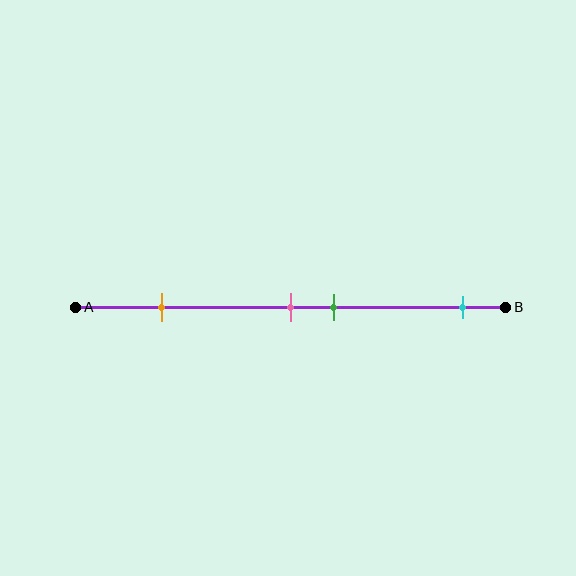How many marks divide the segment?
There are 4 marks dividing the segment.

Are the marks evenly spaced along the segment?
No, the marks are not evenly spaced.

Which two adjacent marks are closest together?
The pink and green marks are the closest adjacent pair.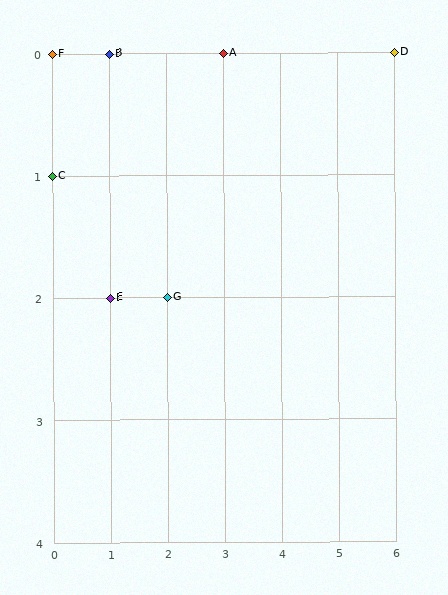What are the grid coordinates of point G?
Point G is at grid coordinates (2, 2).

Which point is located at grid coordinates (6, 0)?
Point D is at (6, 0).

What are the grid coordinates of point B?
Point B is at grid coordinates (1, 0).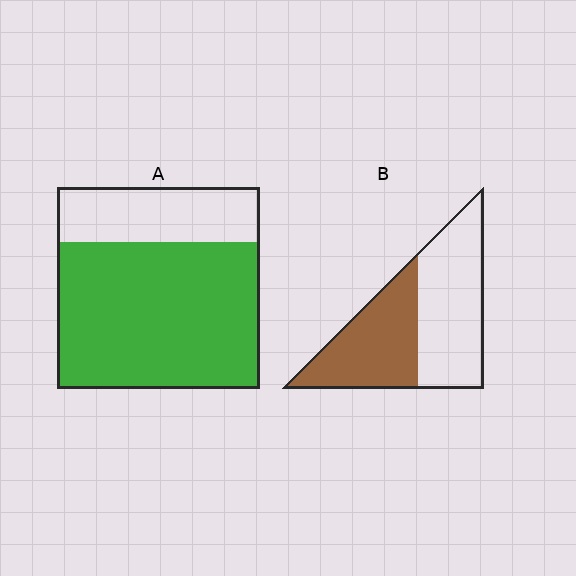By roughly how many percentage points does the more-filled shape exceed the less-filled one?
By roughly 25 percentage points (A over B).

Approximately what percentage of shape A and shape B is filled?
A is approximately 75% and B is approximately 45%.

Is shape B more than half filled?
No.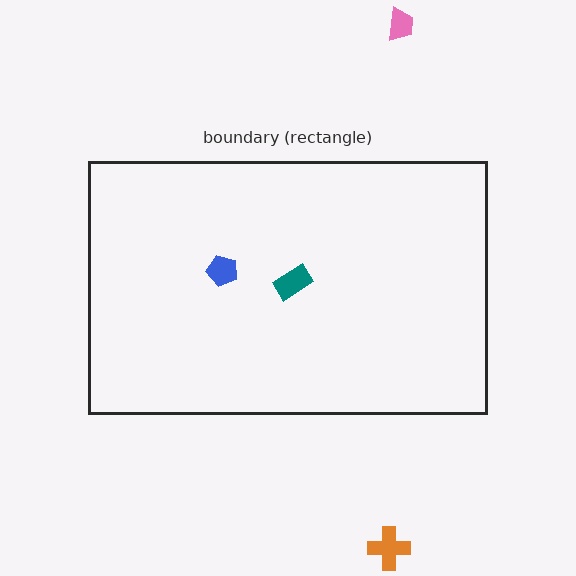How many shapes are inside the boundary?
2 inside, 2 outside.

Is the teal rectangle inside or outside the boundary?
Inside.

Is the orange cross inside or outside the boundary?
Outside.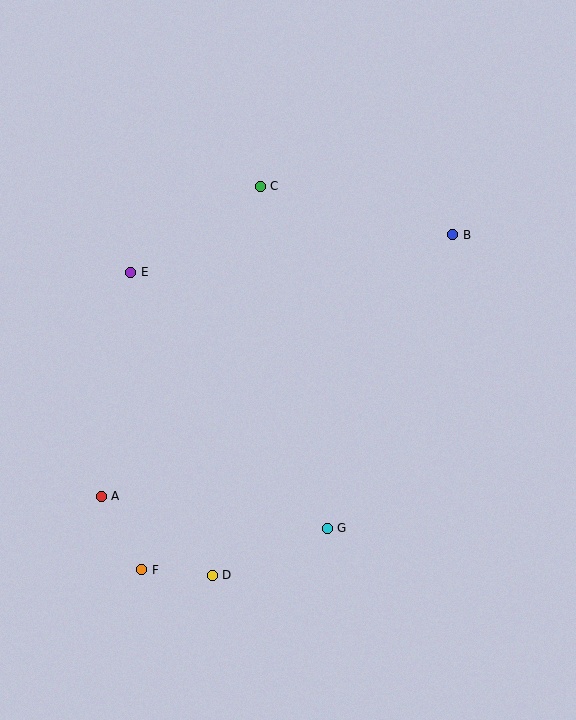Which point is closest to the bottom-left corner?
Point F is closest to the bottom-left corner.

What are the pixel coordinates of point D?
Point D is at (212, 575).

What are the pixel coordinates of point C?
Point C is at (260, 186).